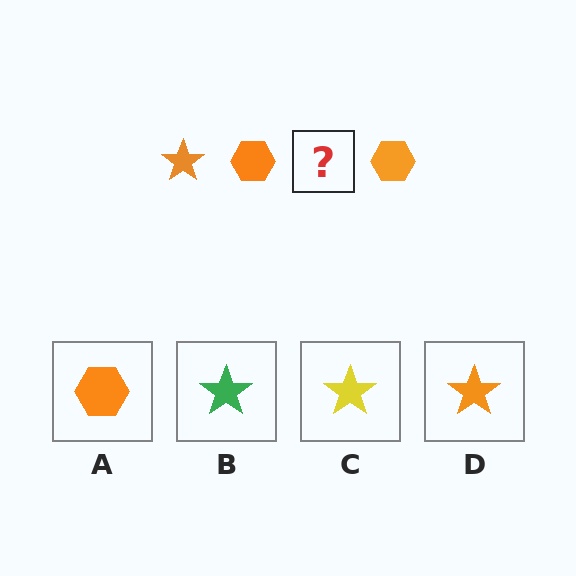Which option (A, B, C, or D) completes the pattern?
D.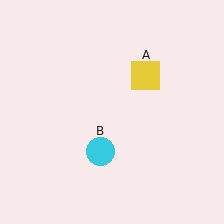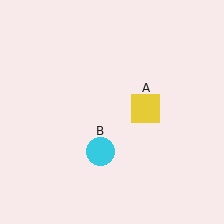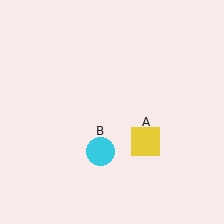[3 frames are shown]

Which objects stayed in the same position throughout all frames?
Cyan circle (object B) remained stationary.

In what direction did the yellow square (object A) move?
The yellow square (object A) moved down.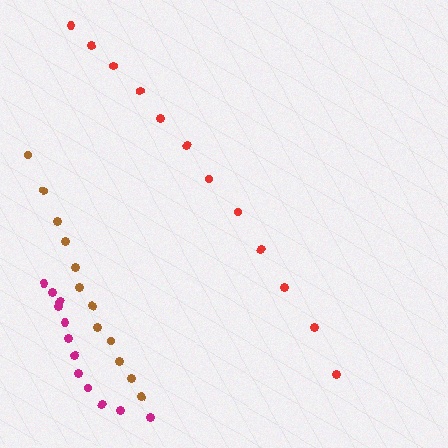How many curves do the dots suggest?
There are 3 distinct paths.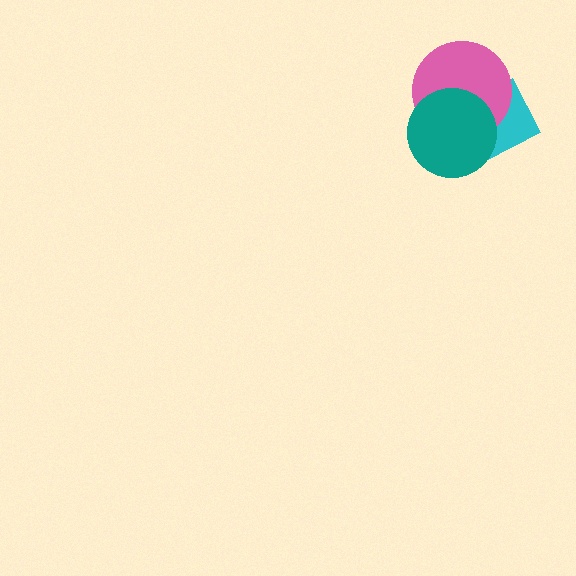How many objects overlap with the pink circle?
2 objects overlap with the pink circle.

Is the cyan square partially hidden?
Yes, it is partially covered by another shape.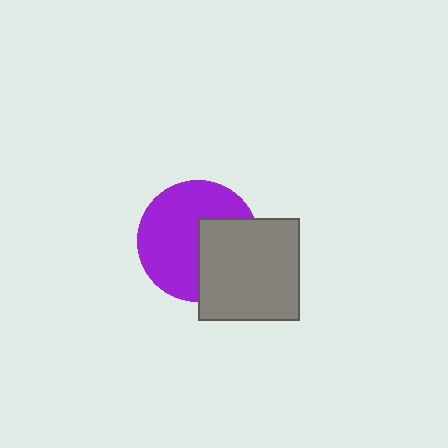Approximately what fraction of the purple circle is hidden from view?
Roughly 37% of the purple circle is hidden behind the gray rectangle.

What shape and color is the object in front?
The object in front is a gray rectangle.